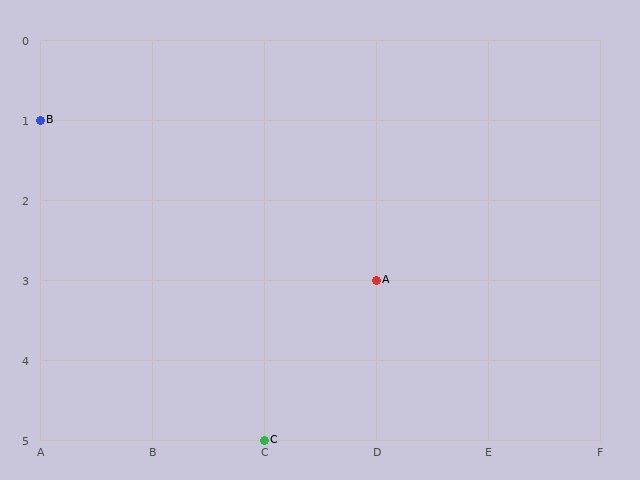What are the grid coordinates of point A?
Point A is at grid coordinates (D, 3).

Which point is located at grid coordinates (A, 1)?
Point B is at (A, 1).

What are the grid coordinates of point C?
Point C is at grid coordinates (C, 5).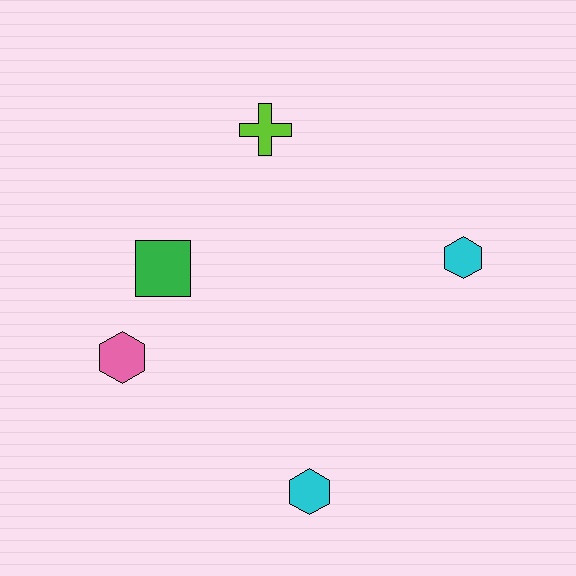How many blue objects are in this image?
There are no blue objects.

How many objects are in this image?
There are 5 objects.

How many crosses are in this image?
There is 1 cross.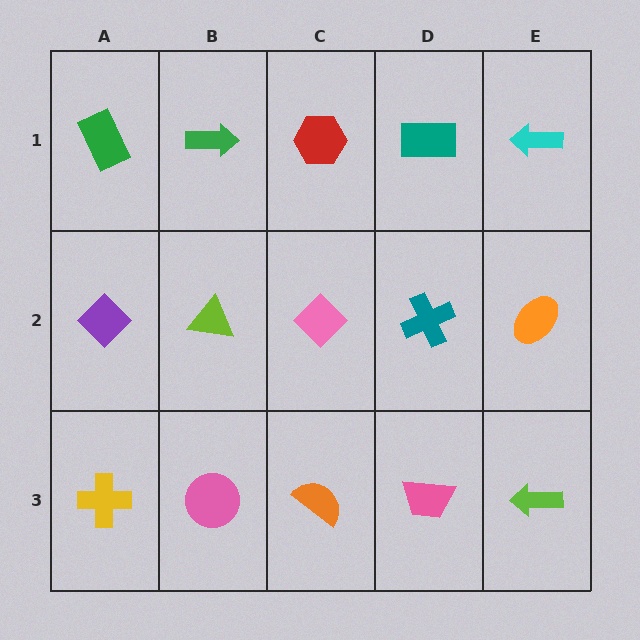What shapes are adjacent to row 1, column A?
A purple diamond (row 2, column A), a green arrow (row 1, column B).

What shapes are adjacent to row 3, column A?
A purple diamond (row 2, column A), a pink circle (row 3, column B).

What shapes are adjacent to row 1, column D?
A teal cross (row 2, column D), a red hexagon (row 1, column C), a cyan arrow (row 1, column E).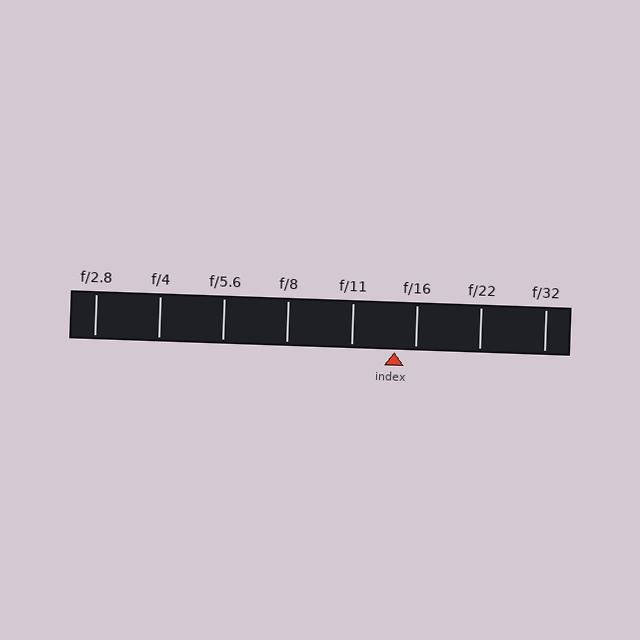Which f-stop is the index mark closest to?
The index mark is closest to f/16.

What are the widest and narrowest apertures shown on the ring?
The widest aperture shown is f/2.8 and the narrowest is f/32.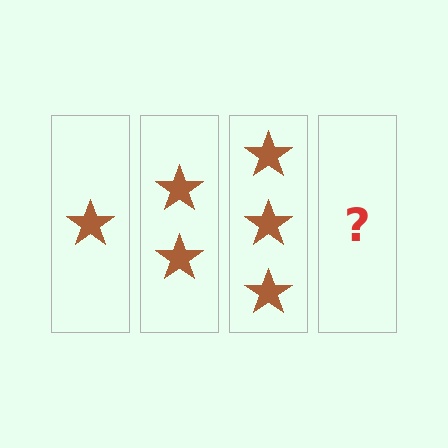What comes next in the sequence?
The next element should be 4 stars.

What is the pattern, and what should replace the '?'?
The pattern is that each step adds one more star. The '?' should be 4 stars.